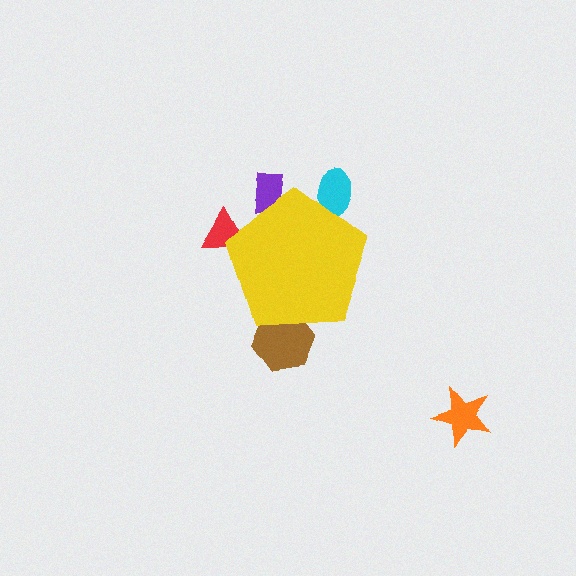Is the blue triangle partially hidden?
Yes, the blue triangle is partially hidden behind the yellow pentagon.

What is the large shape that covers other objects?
A yellow pentagon.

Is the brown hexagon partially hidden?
Yes, the brown hexagon is partially hidden behind the yellow pentagon.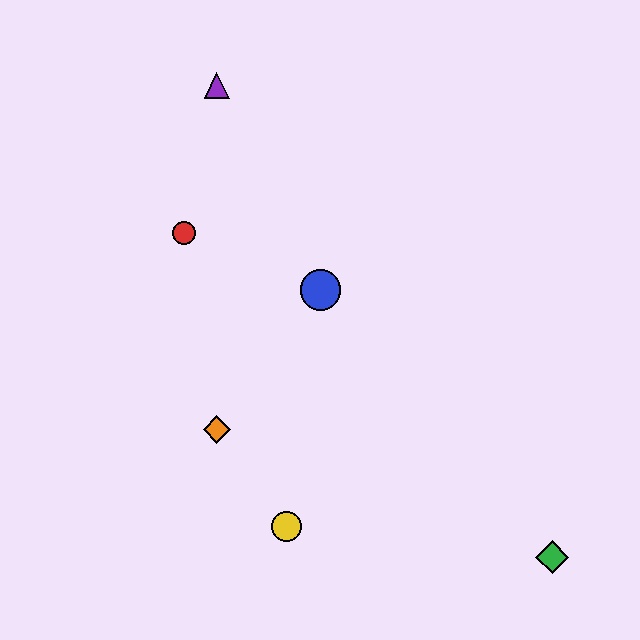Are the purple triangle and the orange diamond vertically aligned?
Yes, both are at x≈217.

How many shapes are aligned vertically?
2 shapes (the purple triangle, the orange diamond) are aligned vertically.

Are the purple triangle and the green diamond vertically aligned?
No, the purple triangle is at x≈217 and the green diamond is at x≈552.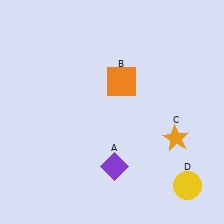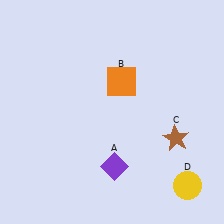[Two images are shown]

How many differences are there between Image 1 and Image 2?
There is 1 difference between the two images.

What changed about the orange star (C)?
In Image 1, C is orange. In Image 2, it changed to brown.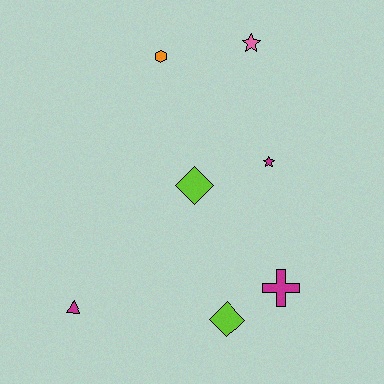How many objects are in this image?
There are 7 objects.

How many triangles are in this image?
There is 1 triangle.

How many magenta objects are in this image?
There are 3 magenta objects.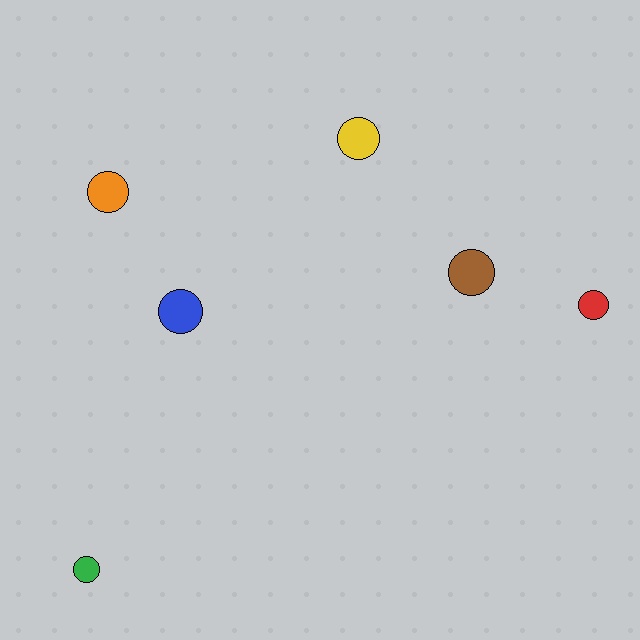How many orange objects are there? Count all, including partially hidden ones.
There is 1 orange object.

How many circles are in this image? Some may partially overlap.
There are 6 circles.